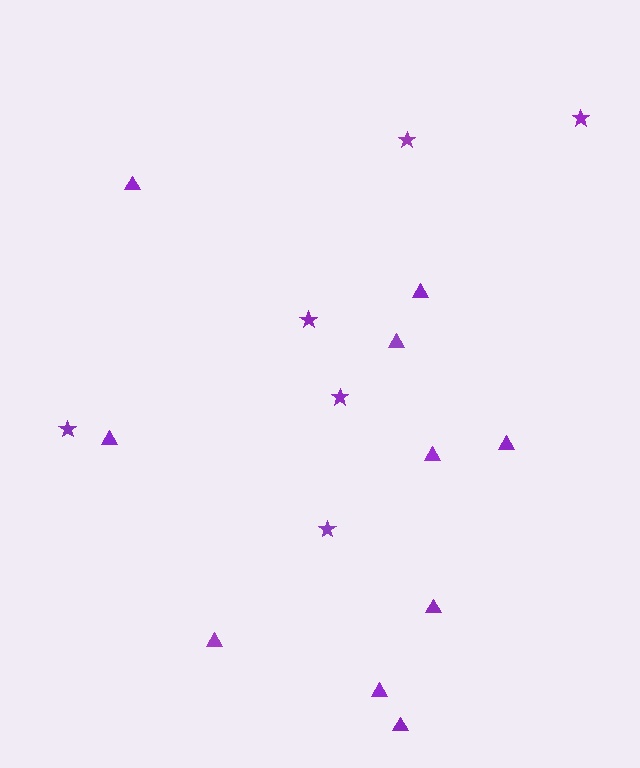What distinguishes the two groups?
There are 2 groups: one group of triangles (10) and one group of stars (6).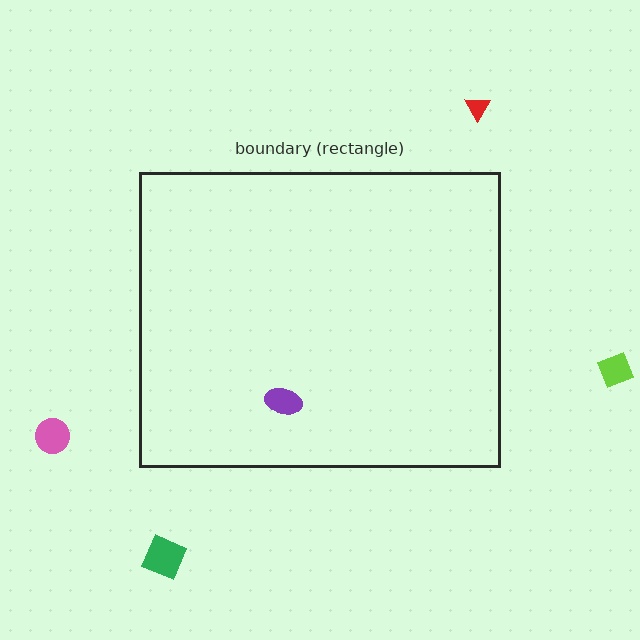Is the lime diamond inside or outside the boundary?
Outside.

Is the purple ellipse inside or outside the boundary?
Inside.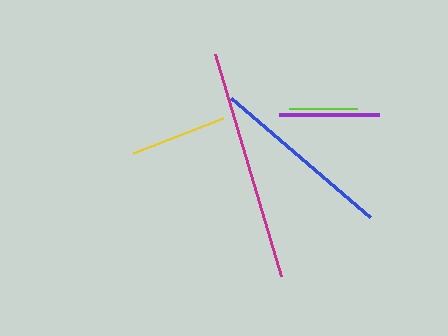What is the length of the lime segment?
The lime segment is approximately 68 pixels long.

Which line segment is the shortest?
The lime line is the shortest at approximately 68 pixels.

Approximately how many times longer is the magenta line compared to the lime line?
The magenta line is approximately 3.4 times the length of the lime line.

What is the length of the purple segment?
The purple segment is approximately 100 pixels long.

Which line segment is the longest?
The magenta line is the longest at approximately 232 pixels.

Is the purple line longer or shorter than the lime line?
The purple line is longer than the lime line.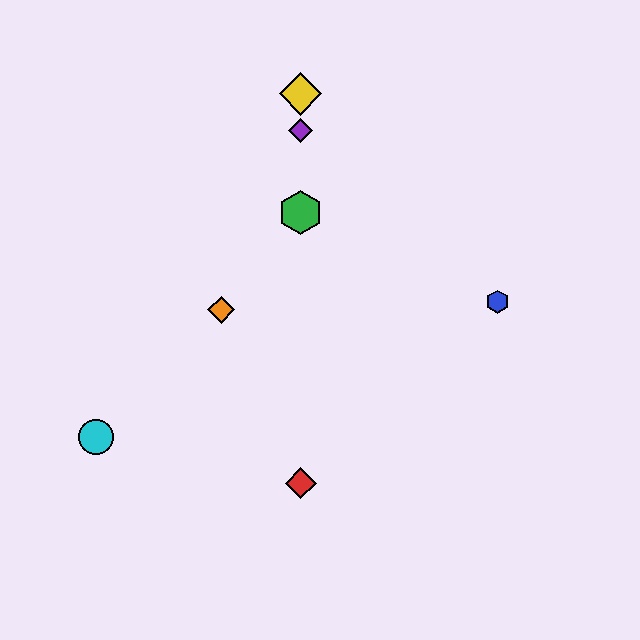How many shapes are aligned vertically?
4 shapes (the red diamond, the green hexagon, the yellow diamond, the purple diamond) are aligned vertically.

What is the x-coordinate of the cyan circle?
The cyan circle is at x≈96.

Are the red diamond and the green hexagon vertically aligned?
Yes, both are at x≈301.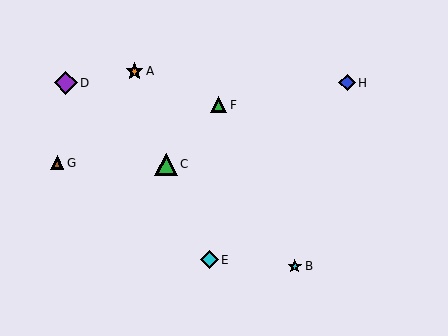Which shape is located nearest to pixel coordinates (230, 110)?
The green triangle (labeled F) at (219, 105) is nearest to that location.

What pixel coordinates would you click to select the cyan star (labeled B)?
Click at (295, 266) to select the cyan star B.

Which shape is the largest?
The purple diamond (labeled D) is the largest.